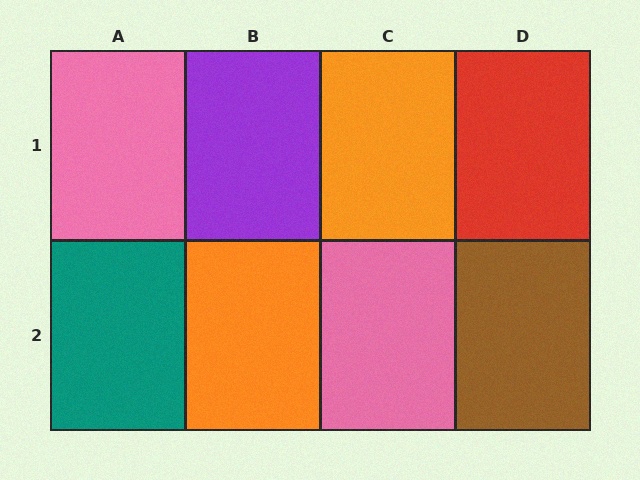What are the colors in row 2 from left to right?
Teal, orange, pink, brown.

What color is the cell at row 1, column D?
Red.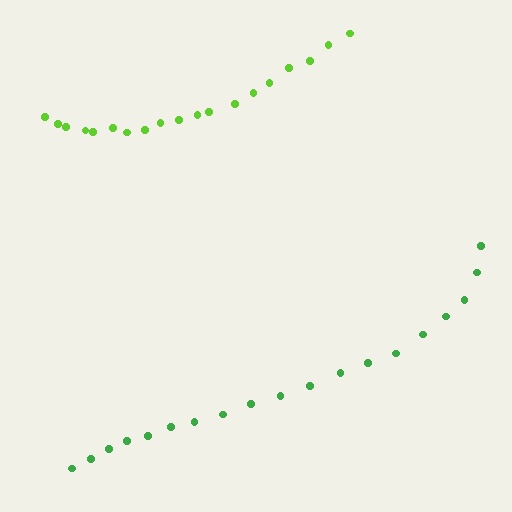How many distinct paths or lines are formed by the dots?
There are 2 distinct paths.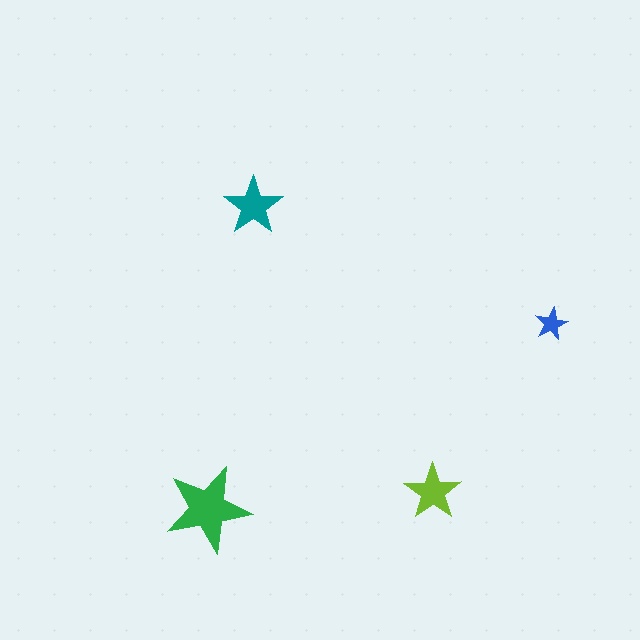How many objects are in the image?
There are 4 objects in the image.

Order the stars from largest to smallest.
the green one, the teal one, the lime one, the blue one.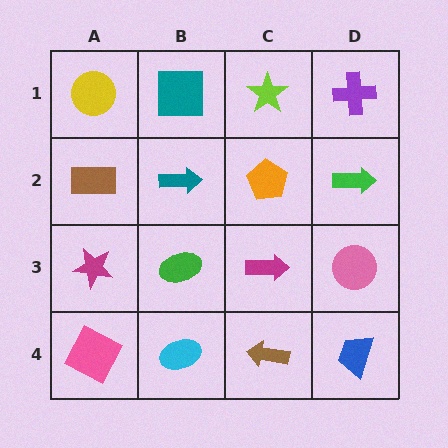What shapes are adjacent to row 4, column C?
A magenta arrow (row 3, column C), a cyan ellipse (row 4, column B), a blue trapezoid (row 4, column D).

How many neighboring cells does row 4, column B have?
3.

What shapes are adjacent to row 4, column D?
A pink circle (row 3, column D), a brown arrow (row 4, column C).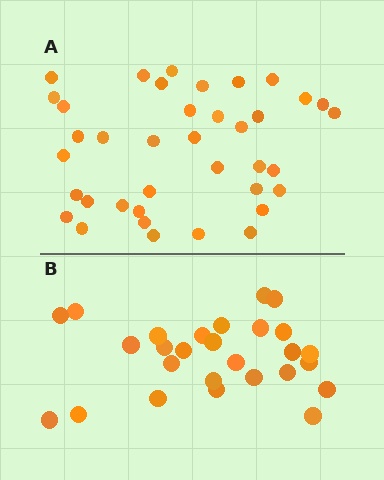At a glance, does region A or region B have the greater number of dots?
Region A (the top region) has more dots.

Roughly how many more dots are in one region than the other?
Region A has roughly 12 or so more dots than region B.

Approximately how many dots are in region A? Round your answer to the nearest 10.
About 40 dots. (The exact count is 38, which rounds to 40.)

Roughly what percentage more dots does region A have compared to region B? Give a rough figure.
About 40% more.